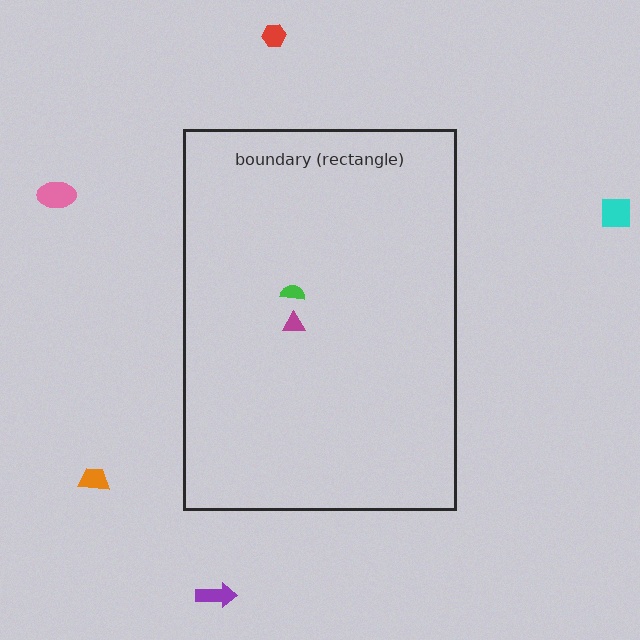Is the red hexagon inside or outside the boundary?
Outside.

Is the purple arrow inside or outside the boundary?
Outside.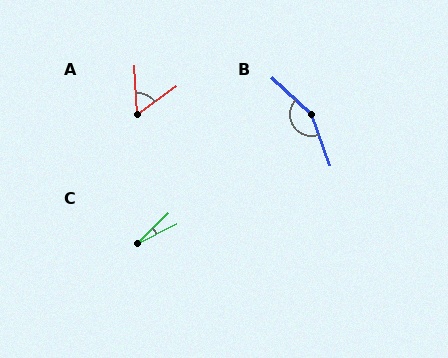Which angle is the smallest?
C, at approximately 17 degrees.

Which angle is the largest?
B, at approximately 154 degrees.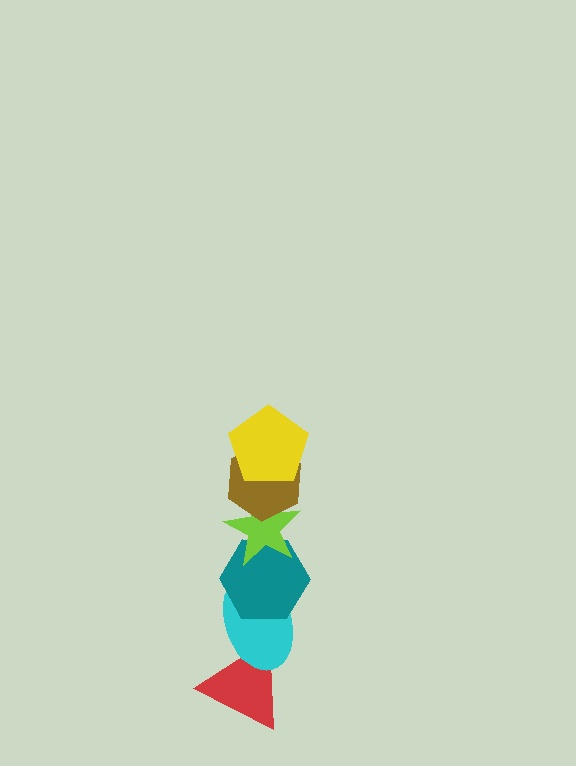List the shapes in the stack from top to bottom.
From top to bottom: the yellow pentagon, the brown hexagon, the lime star, the teal hexagon, the cyan ellipse, the red triangle.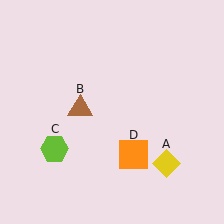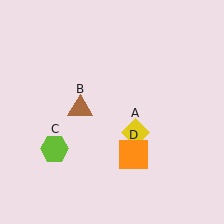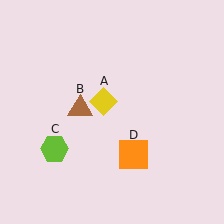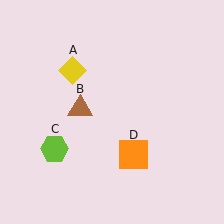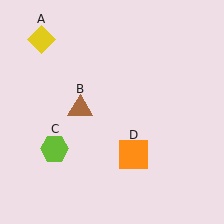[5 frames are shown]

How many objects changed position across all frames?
1 object changed position: yellow diamond (object A).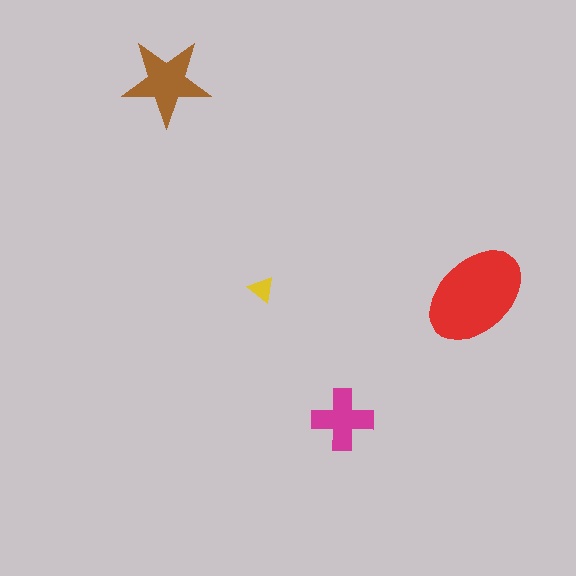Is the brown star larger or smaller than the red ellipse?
Smaller.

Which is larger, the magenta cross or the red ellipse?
The red ellipse.